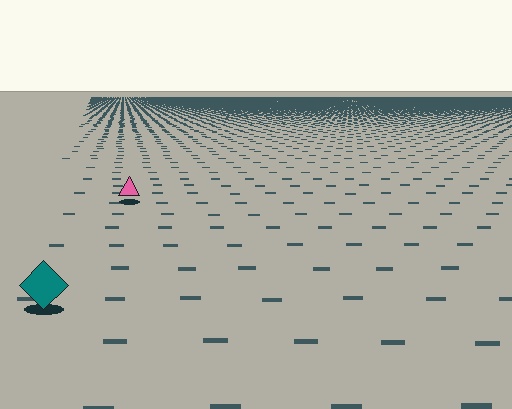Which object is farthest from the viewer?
The pink triangle is farthest from the viewer. It appears smaller and the ground texture around it is denser.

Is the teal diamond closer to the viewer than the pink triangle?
Yes. The teal diamond is closer — you can tell from the texture gradient: the ground texture is coarser near it.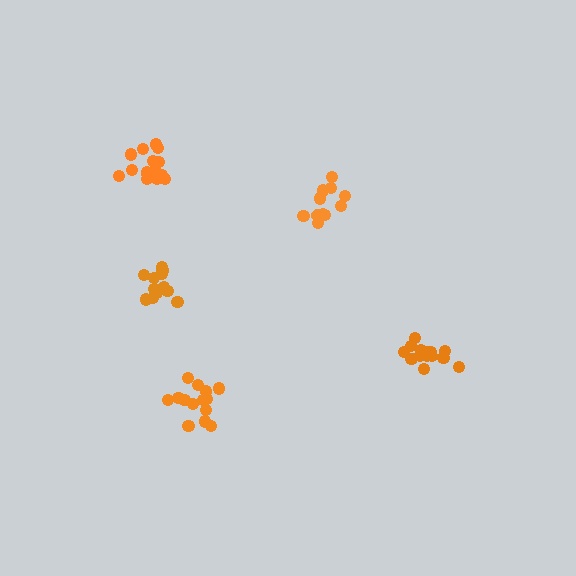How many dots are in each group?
Group 1: 15 dots, Group 2: 14 dots, Group 3: 12 dots, Group 4: 16 dots, Group 5: 12 dots (69 total).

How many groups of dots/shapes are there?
There are 5 groups.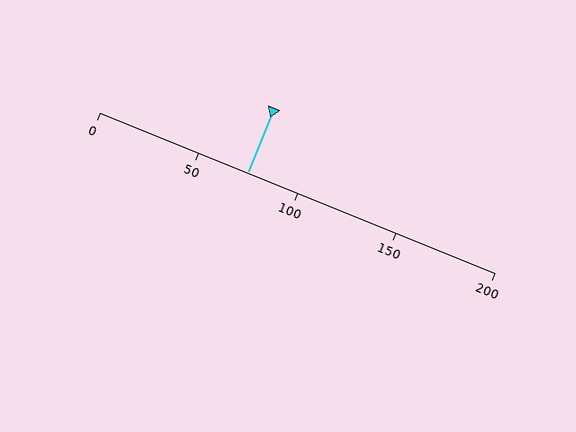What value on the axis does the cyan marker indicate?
The marker indicates approximately 75.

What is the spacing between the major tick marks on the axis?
The major ticks are spaced 50 apart.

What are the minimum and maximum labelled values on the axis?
The axis runs from 0 to 200.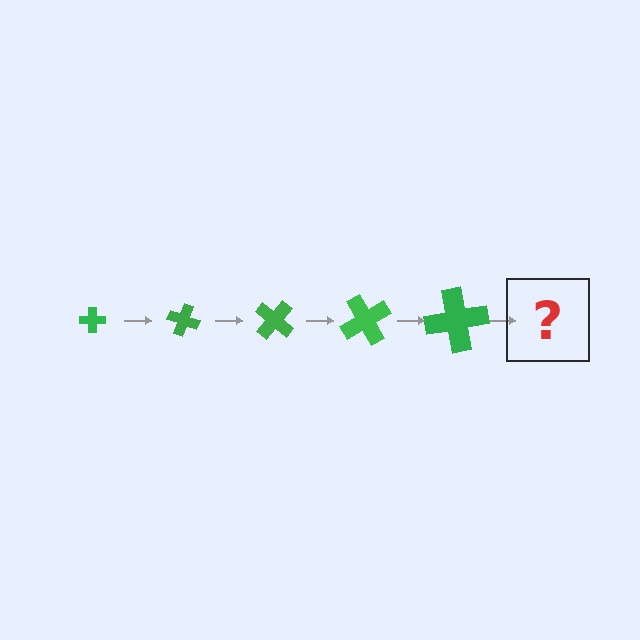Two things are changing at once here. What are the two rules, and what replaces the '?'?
The two rules are that the cross grows larger each step and it rotates 20 degrees each step. The '?' should be a cross, larger than the previous one and rotated 100 degrees from the start.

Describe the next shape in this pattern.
It should be a cross, larger than the previous one and rotated 100 degrees from the start.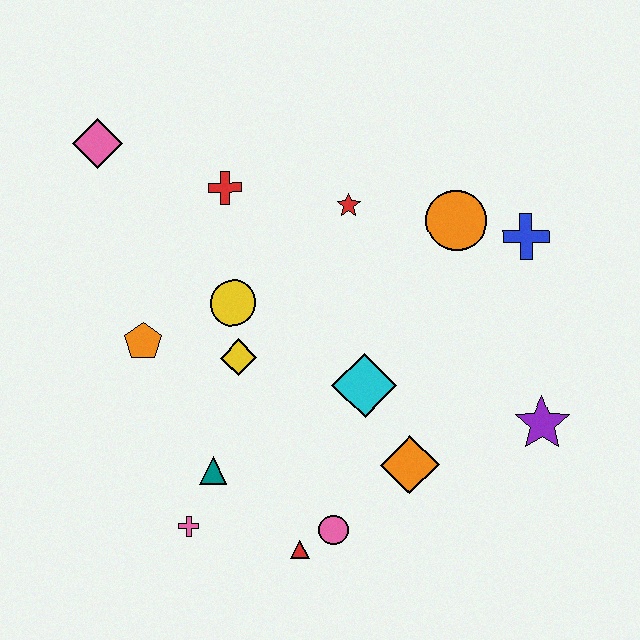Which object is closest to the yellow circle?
The yellow diamond is closest to the yellow circle.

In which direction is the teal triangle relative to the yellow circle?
The teal triangle is below the yellow circle.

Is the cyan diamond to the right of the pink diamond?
Yes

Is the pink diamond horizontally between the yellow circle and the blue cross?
No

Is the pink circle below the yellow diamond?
Yes